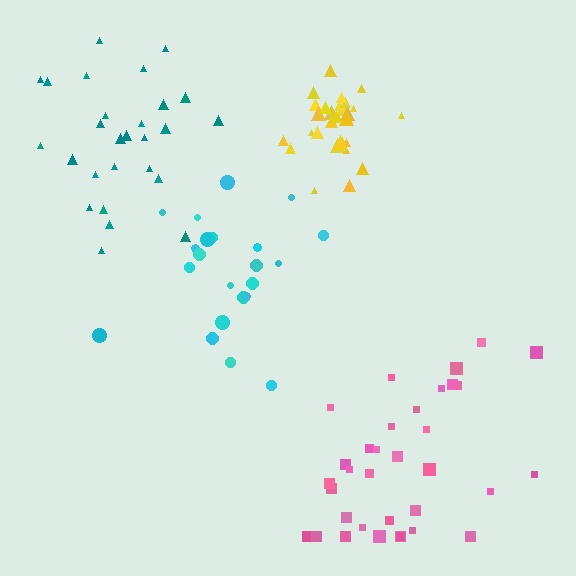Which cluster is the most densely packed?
Yellow.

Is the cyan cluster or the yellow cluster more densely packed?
Yellow.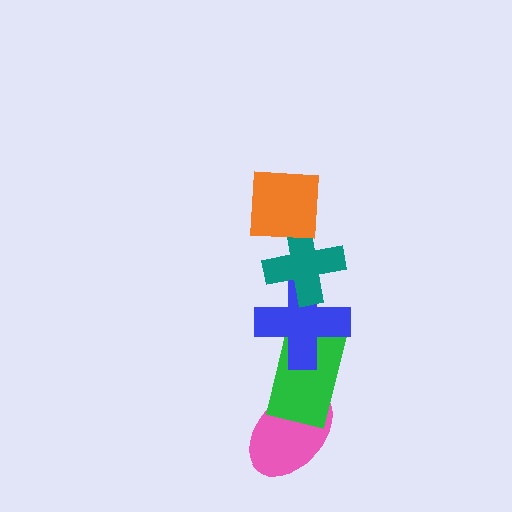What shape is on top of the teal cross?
The orange square is on top of the teal cross.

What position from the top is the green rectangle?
The green rectangle is 4th from the top.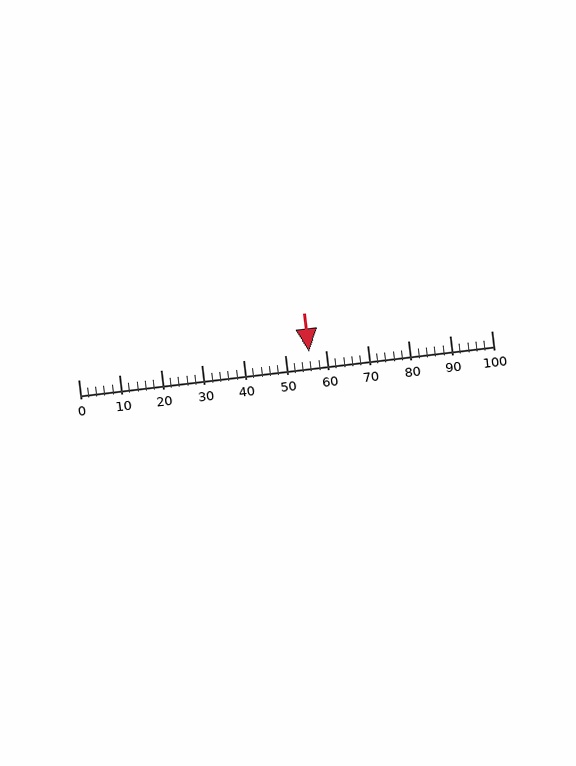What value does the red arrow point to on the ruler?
The red arrow points to approximately 56.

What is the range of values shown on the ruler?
The ruler shows values from 0 to 100.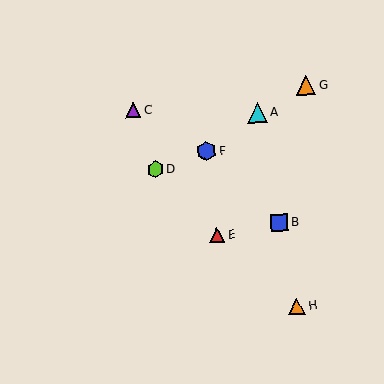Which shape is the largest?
The cyan triangle (labeled A) is the largest.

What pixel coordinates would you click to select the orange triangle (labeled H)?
Click at (297, 307) to select the orange triangle H.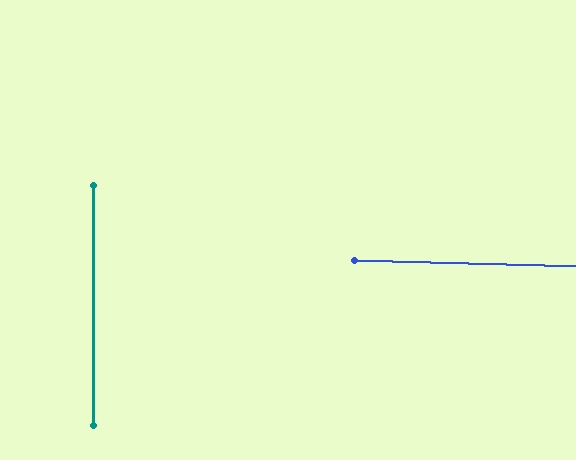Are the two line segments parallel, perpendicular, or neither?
Perpendicular — they meet at approximately 88°.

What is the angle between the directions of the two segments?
Approximately 88 degrees.